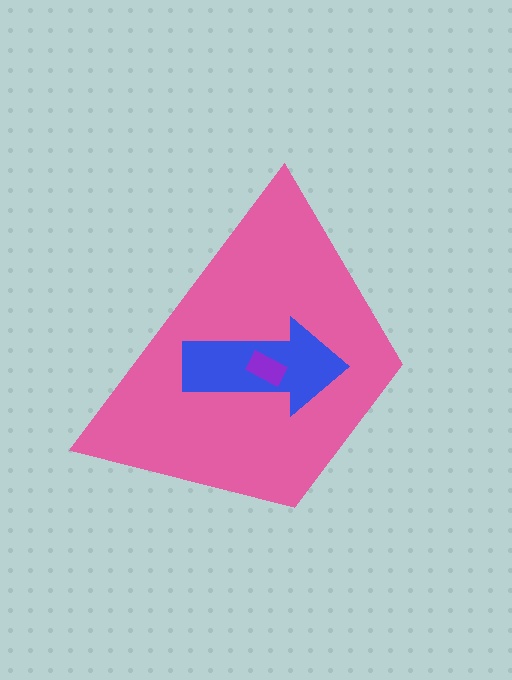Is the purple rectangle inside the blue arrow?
Yes.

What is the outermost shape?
The pink trapezoid.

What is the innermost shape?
The purple rectangle.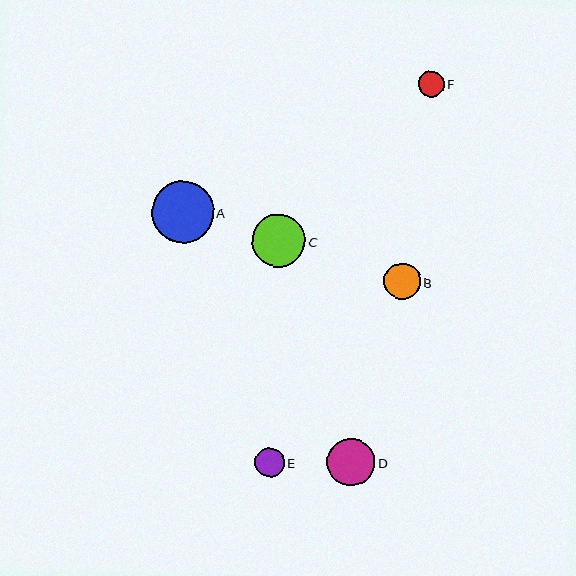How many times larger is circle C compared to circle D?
Circle C is approximately 1.1 times the size of circle D.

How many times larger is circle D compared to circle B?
Circle D is approximately 1.3 times the size of circle B.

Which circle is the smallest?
Circle F is the smallest with a size of approximately 26 pixels.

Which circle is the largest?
Circle A is the largest with a size of approximately 62 pixels.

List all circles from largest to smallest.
From largest to smallest: A, C, D, B, E, F.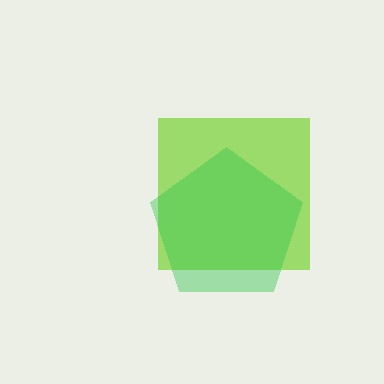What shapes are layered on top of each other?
The layered shapes are: a lime square, a green pentagon.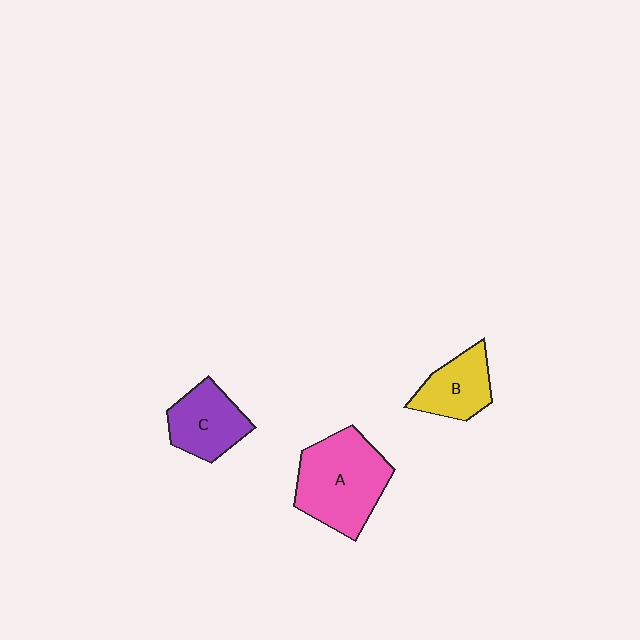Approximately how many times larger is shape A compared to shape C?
Approximately 1.6 times.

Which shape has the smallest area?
Shape B (yellow).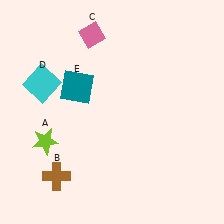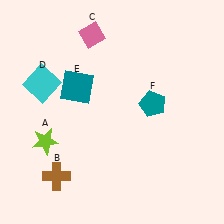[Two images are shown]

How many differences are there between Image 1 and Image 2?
There is 1 difference between the two images.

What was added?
A teal pentagon (F) was added in Image 2.